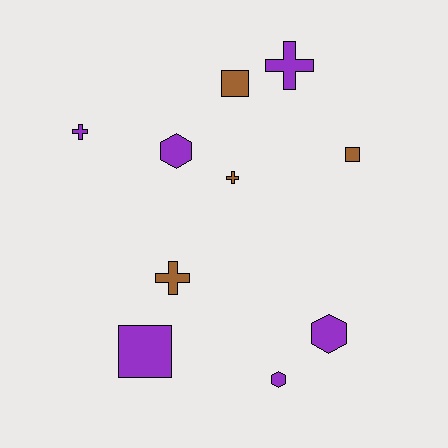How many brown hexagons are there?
There are no brown hexagons.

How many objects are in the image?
There are 10 objects.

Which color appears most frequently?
Purple, with 6 objects.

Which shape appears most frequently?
Cross, with 4 objects.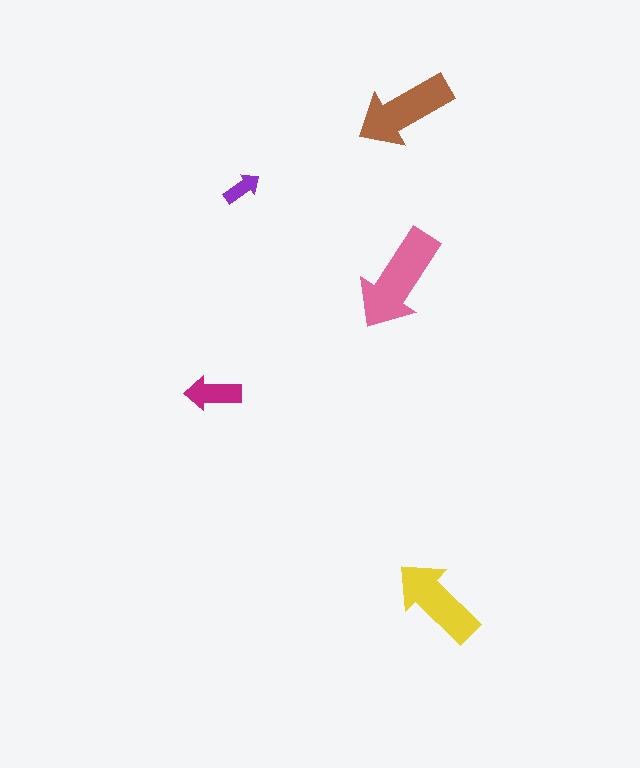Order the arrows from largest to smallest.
the pink one, the brown one, the yellow one, the magenta one, the purple one.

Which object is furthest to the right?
The yellow arrow is rightmost.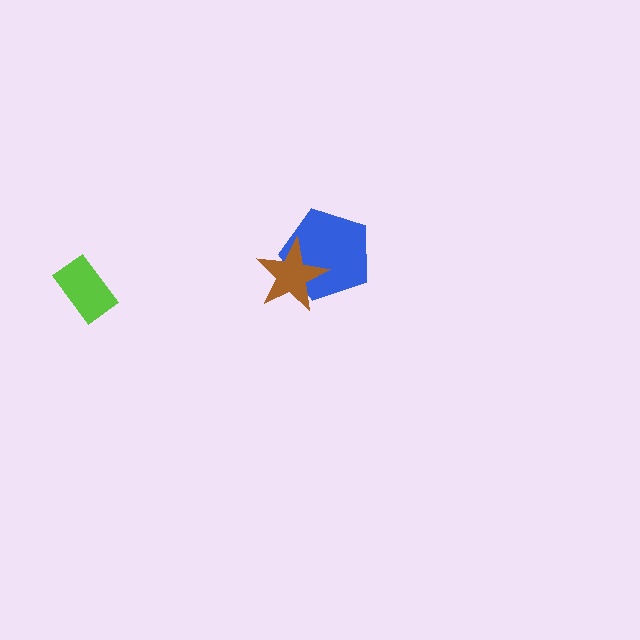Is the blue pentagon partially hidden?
Yes, it is partially covered by another shape.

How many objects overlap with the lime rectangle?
0 objects overlap with the lime rectangle.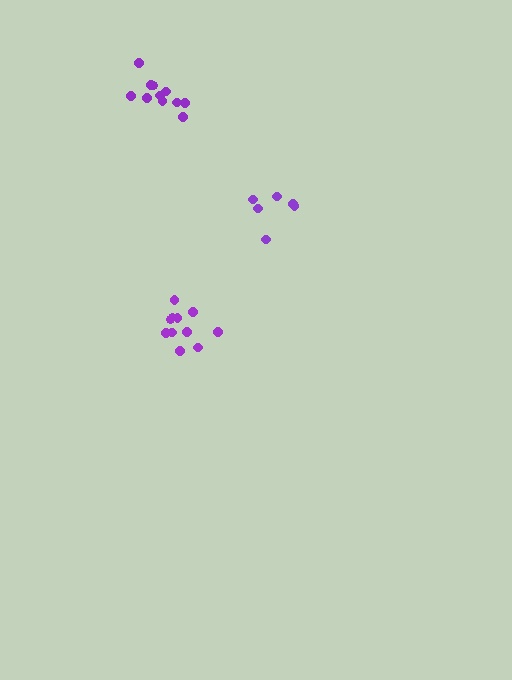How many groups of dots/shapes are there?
There are 3 groups.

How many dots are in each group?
Group 1: 6 dots, Group 2: 11 dots, Group 3: 11 dots (28 total).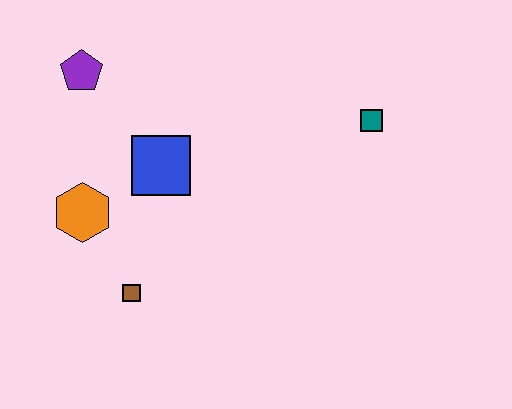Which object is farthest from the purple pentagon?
The teal square is farthest from the purple pentagon.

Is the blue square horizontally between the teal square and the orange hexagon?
Yes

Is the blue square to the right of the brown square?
Yes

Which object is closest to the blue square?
The orange hexagon is closest to the blue square.